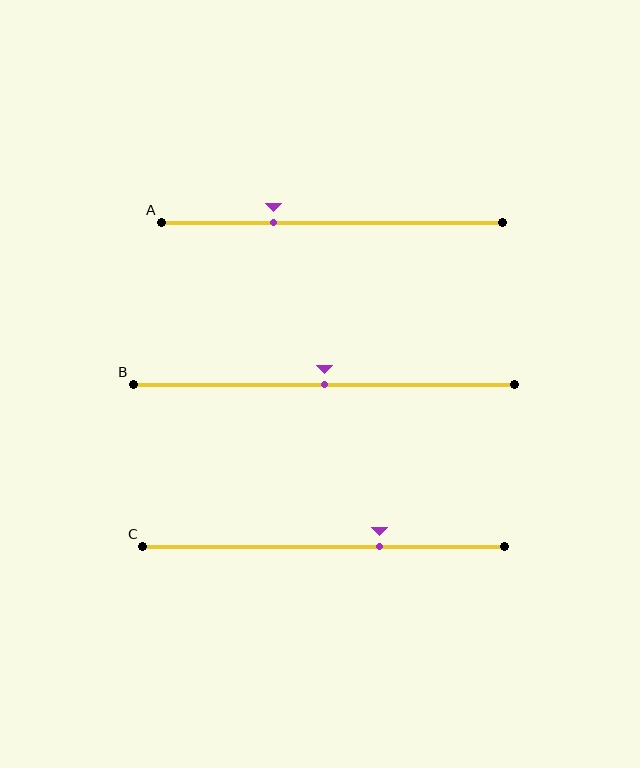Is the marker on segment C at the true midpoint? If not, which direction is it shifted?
No, the marker on segment C is shifted to the right by about 16% of the segment length.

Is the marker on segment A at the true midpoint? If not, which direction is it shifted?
No, the marker on segment A is shifted to the left by about 17% of the segment length.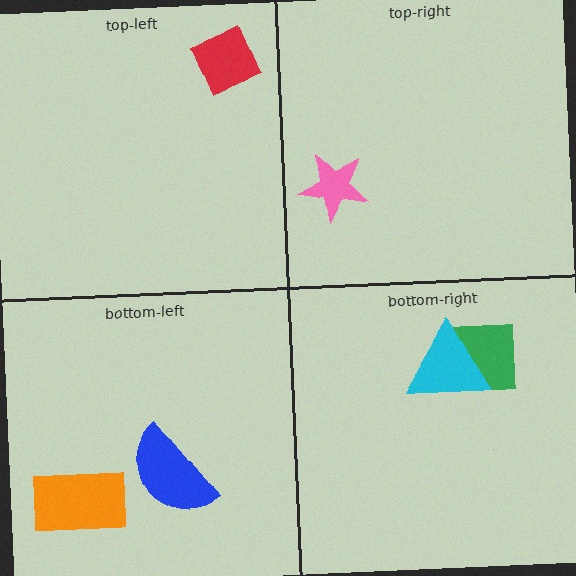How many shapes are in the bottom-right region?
2.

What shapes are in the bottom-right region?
The green square, the cyan triangle.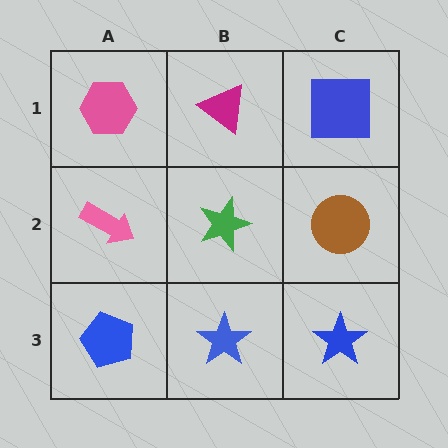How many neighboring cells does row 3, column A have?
2.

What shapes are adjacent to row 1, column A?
A pink arrow (row 2, column A), a magenta triangle (row 1, column B).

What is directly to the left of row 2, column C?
A green star.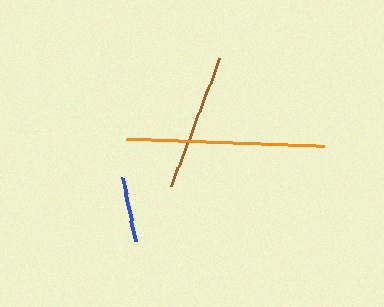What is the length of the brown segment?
The brown segment is approximately 137 pixels long.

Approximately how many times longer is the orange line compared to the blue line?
The orange line is approximately 3.0 times the length of the blue line.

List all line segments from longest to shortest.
From longest to shortest: orange, brown, blue.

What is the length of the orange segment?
The orange segment is approximately 198 pixels long.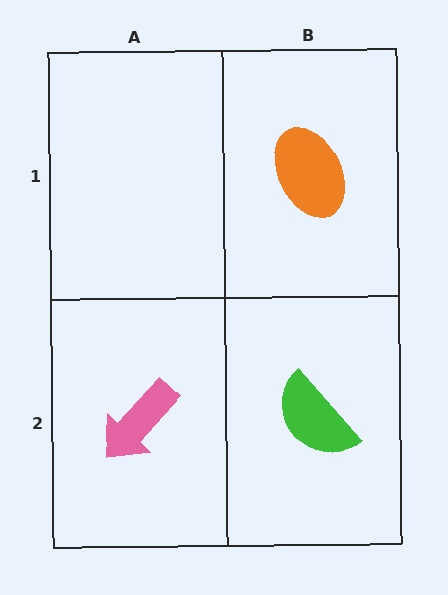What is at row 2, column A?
A pink arrow.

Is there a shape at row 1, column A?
No, that cell is empty.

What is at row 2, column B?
A green semicircle.